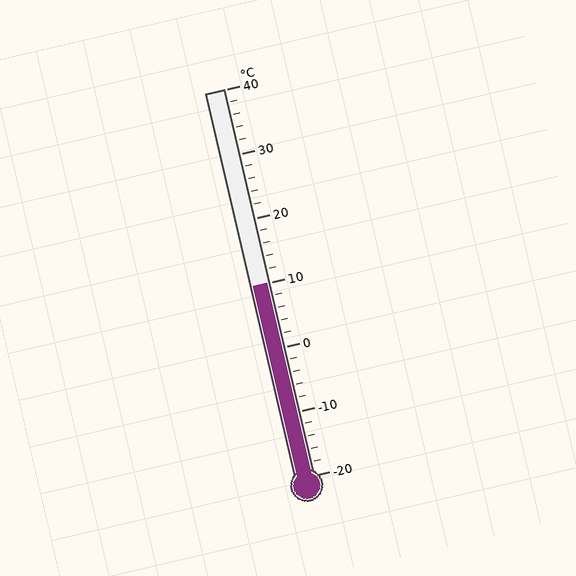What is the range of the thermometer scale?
The thermometer scale ranges from -20°C to 40°C.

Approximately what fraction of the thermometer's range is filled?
The thermometer is filled to approximately 50% of its range.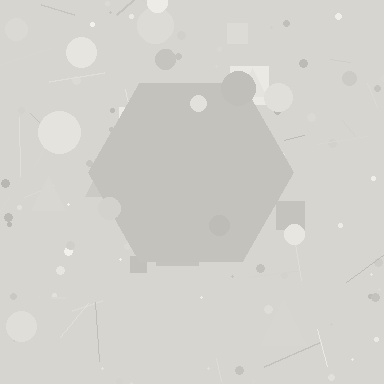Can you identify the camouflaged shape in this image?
The camouflaged shape is a hexagon.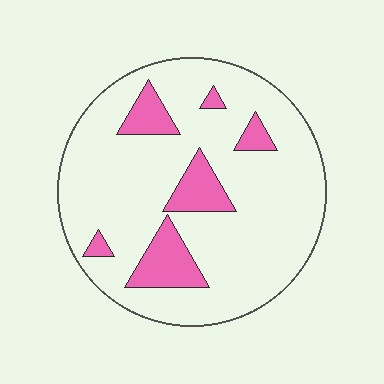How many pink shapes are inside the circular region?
6.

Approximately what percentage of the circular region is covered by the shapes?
Approximately 15%.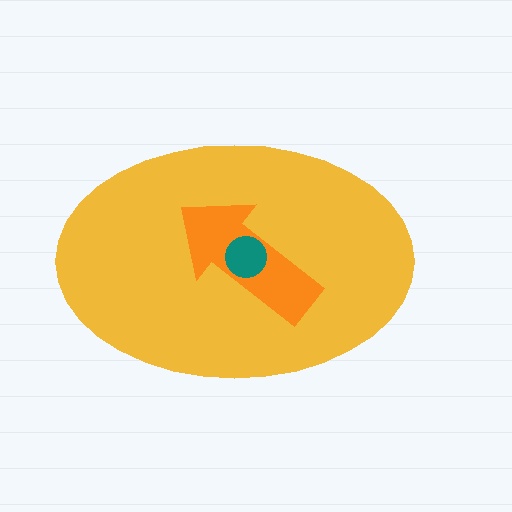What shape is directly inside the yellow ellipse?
The orange arrow.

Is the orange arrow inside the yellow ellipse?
Yes.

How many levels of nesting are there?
3.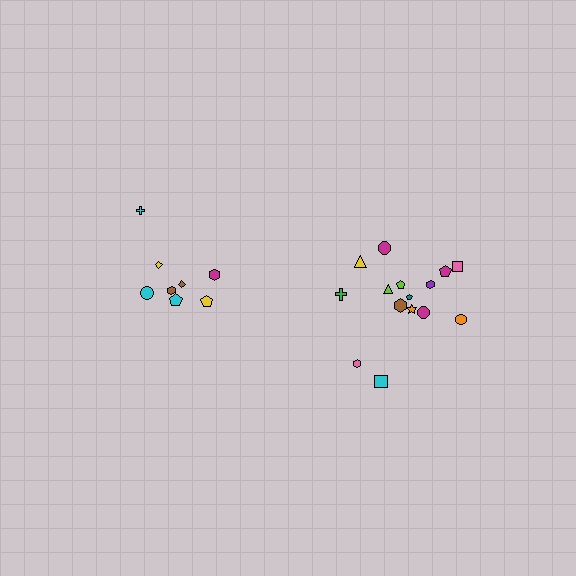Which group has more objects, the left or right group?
The right group.